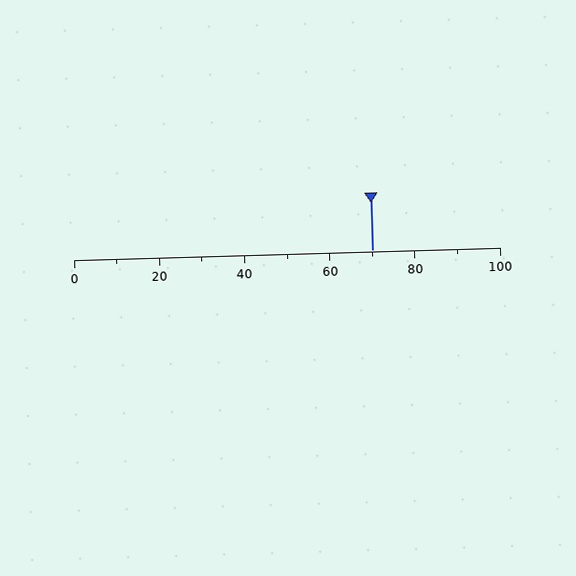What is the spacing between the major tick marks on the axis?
The major ticks are spaced 20 apart.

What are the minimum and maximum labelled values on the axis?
The axis runs from 0 to 100.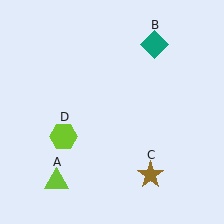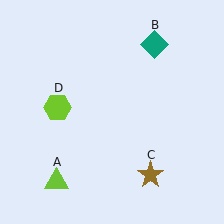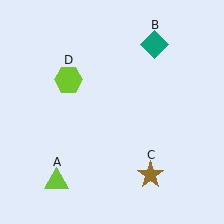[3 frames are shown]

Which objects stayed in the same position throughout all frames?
Lime triangle (object A) and teal diamond (object B) and brown star (object C) remained stationary.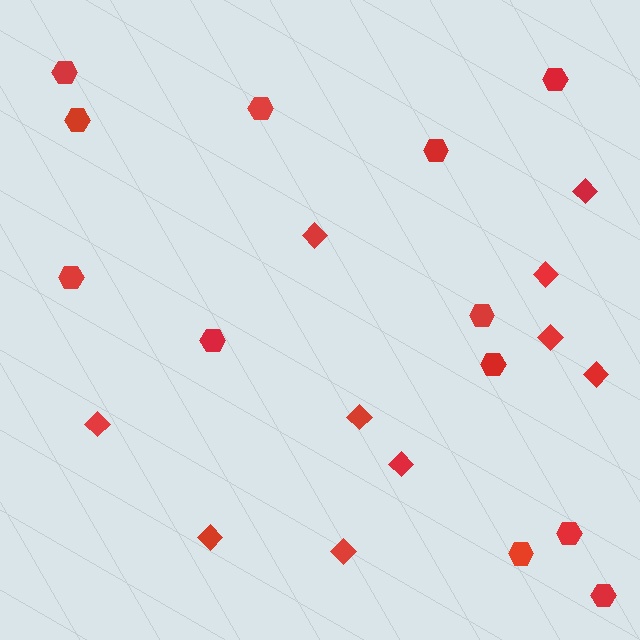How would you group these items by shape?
There are 2 groups: one group of hexagons (12) and one group of diamonds (10).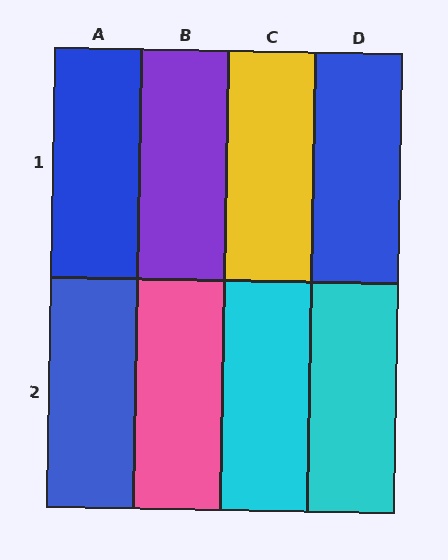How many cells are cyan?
2 cells are cyan.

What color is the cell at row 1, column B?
Purple.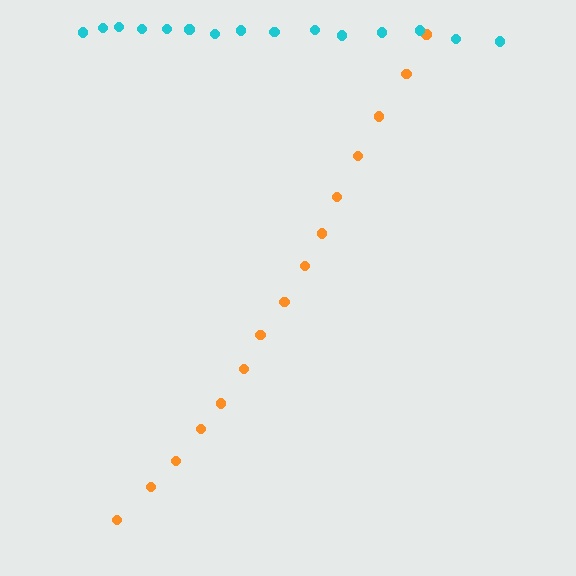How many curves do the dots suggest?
There are 2 distinct paths.